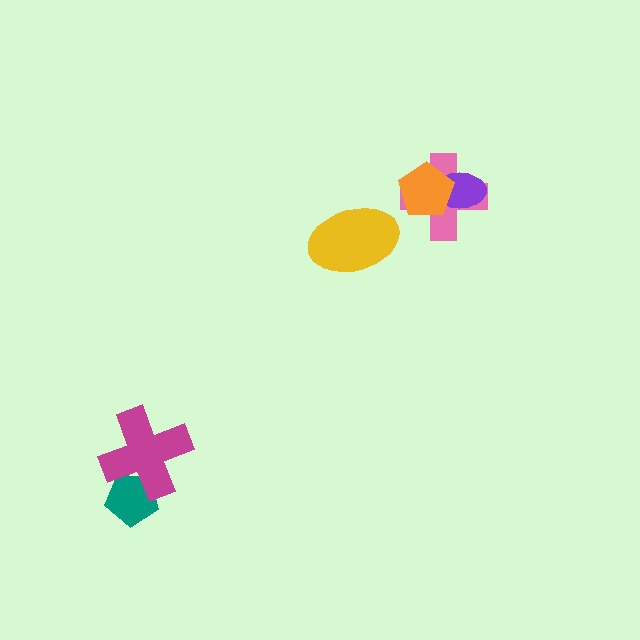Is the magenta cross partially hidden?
No, no other shape covers it.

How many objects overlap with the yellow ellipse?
0 objects overlap with the yellow ellipse.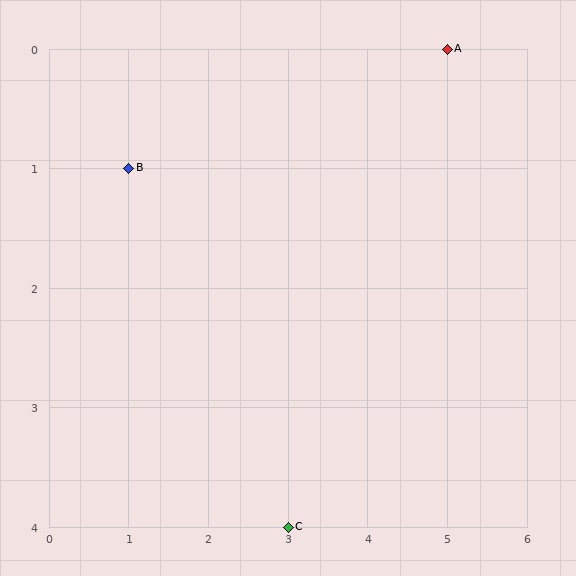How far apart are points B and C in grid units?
Points B and C are 2 columns and 3 rows apart (about 3.6 grid units diagonally).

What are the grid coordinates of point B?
Point B is at grid coordinates (1, 1).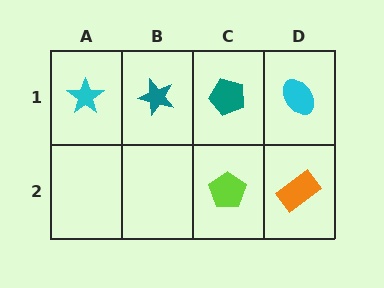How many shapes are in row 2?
2 shapes.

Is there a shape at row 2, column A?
No, that cell is empty.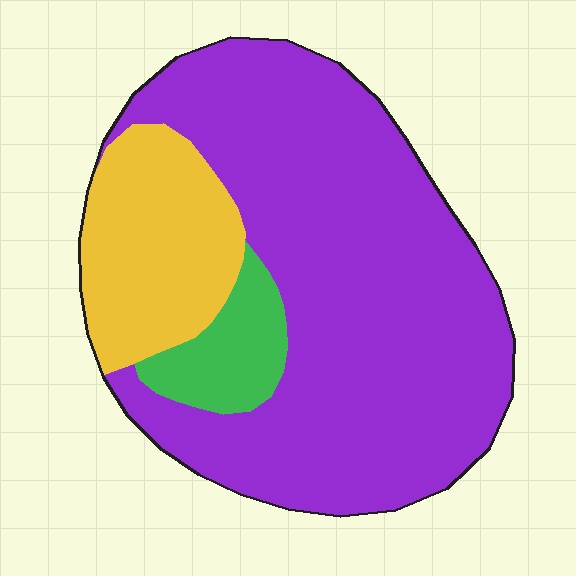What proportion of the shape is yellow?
Yellow takes up about one fifth (1/5) of the shape.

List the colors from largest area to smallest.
From largest to smallest: purple, yellow, green.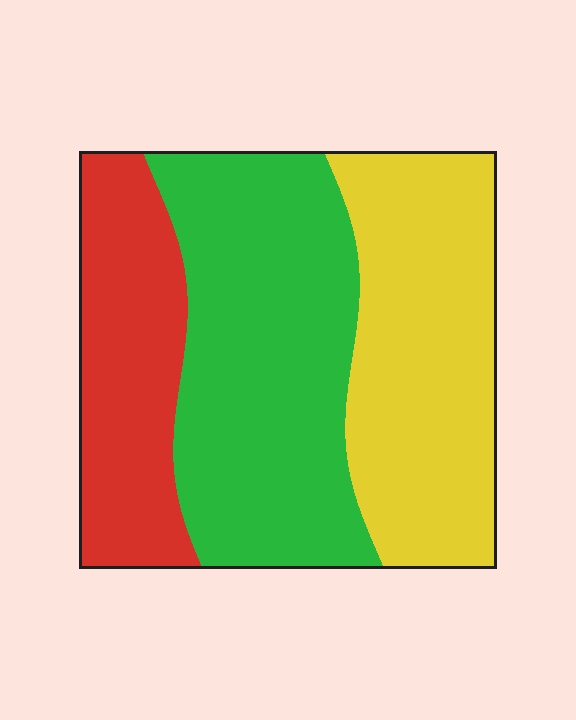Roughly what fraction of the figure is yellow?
Yellow covers about 35% of the figure.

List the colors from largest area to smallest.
From largest to smallest: green, yellow, red.